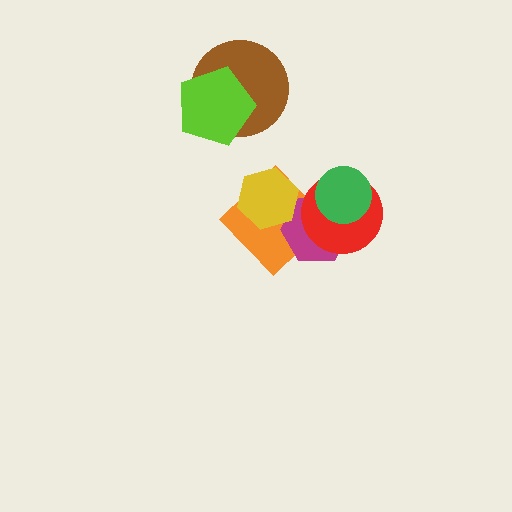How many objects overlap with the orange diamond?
3 objects overlap with the orange diamond.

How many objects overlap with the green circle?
2 objects overlap with the green circle.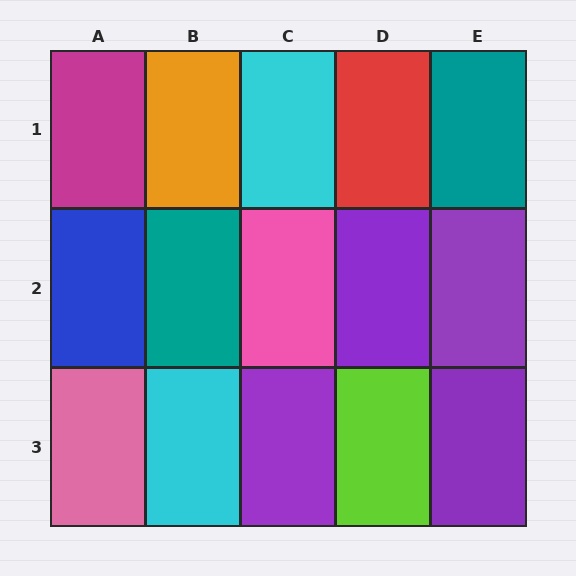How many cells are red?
1 cell is red.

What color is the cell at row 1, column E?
Teal.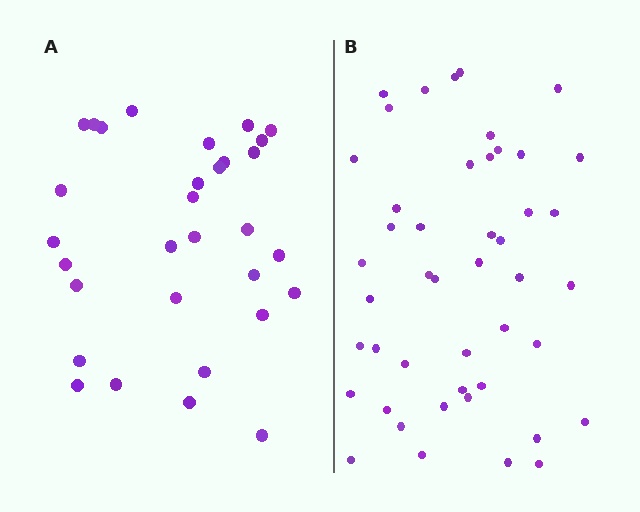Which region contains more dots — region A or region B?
Region B (the right region) has more dots.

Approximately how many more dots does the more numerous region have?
Region B has approximately 15 more dots than region A.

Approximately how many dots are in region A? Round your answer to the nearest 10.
About 30 dots. (The exact count is 31, which rounds to 30.)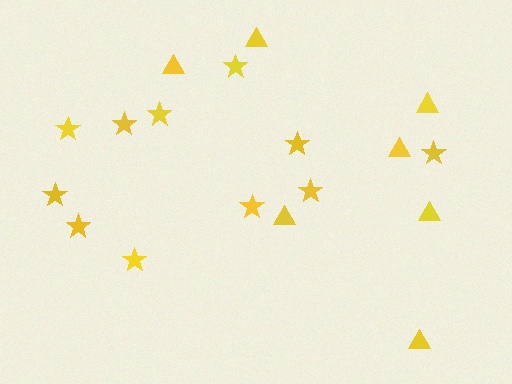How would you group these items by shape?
There are 2 groups: one group of stars (11) and one group of triangles (7).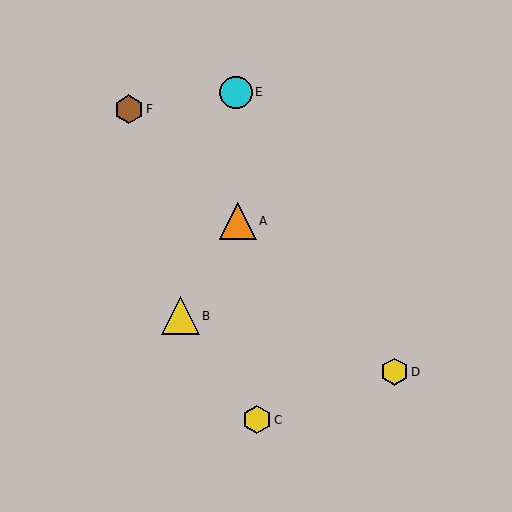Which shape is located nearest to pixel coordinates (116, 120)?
The brown hexagon (labeled F) at (129, 109) is nearest to that location.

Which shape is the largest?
The yellow triangle (labeled B) is the largest.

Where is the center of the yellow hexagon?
The center of the yellow hexagon is at (394, 372).